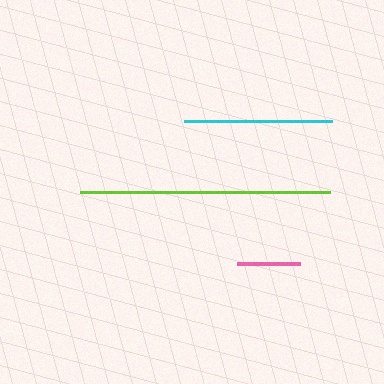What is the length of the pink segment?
The pink segment is approximately 64 pixels long.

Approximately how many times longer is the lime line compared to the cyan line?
The lime line is approximately 1.7 times the length of the cyan line.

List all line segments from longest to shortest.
From longest to shortest: lime, cyan, pink.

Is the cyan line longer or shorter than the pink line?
The cyan line is longer than the pink line.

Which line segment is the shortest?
The pink line is the shortest at approximately 64 pixels.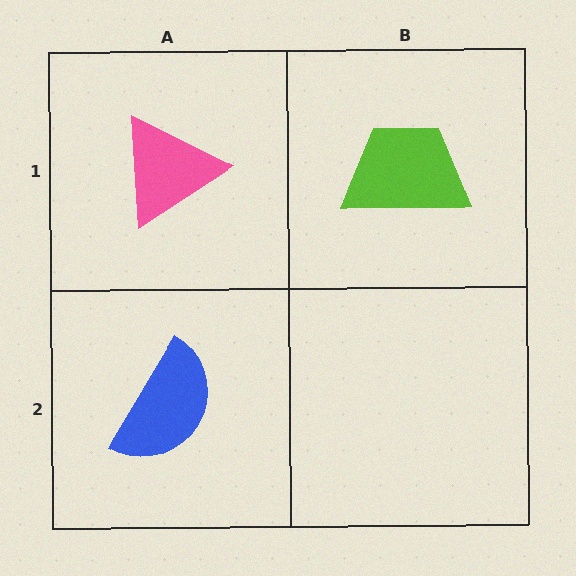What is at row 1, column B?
A lime trapezoid.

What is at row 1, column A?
A pink triangle.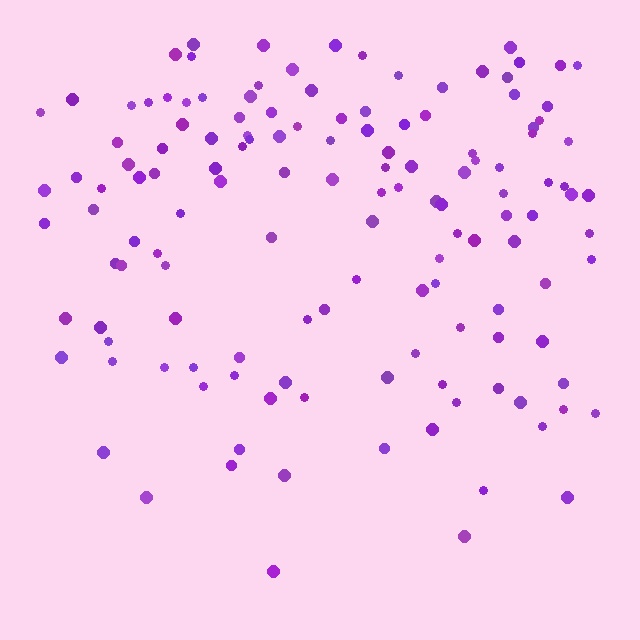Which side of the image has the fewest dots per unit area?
The bottom.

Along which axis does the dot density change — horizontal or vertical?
Vertical.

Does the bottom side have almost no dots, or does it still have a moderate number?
Still a moderate number, just noticeably fewer than the top.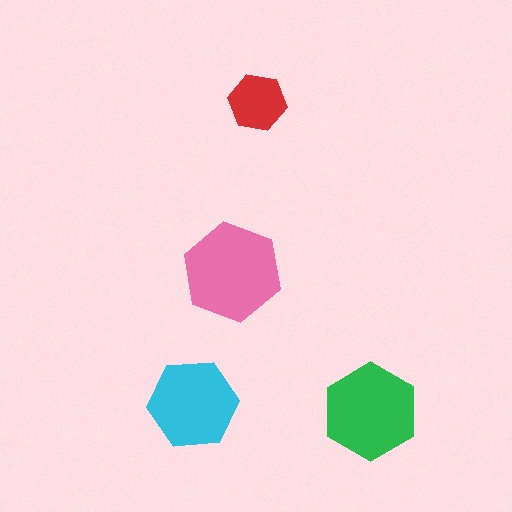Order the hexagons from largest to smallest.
the pink one, the green one, the cyan one, the red one.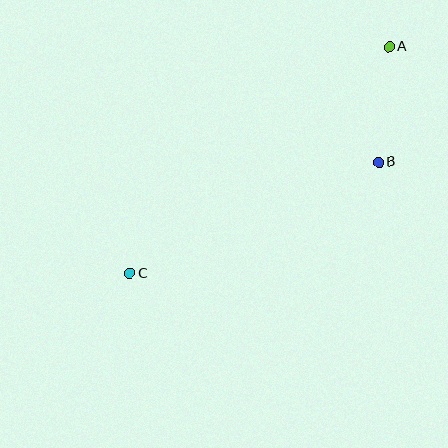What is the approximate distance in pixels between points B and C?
The distance between B and C is approximately 272 pixels.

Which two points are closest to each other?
Points A and B are closest to each other.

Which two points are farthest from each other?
Points A and C are farthest from each other.